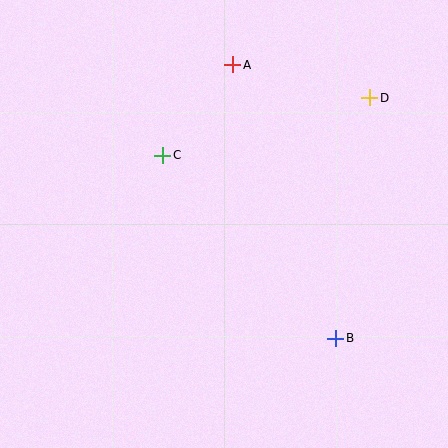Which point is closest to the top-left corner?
Point C is closest to the top-left corner.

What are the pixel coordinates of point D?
Point D is at (370, 98).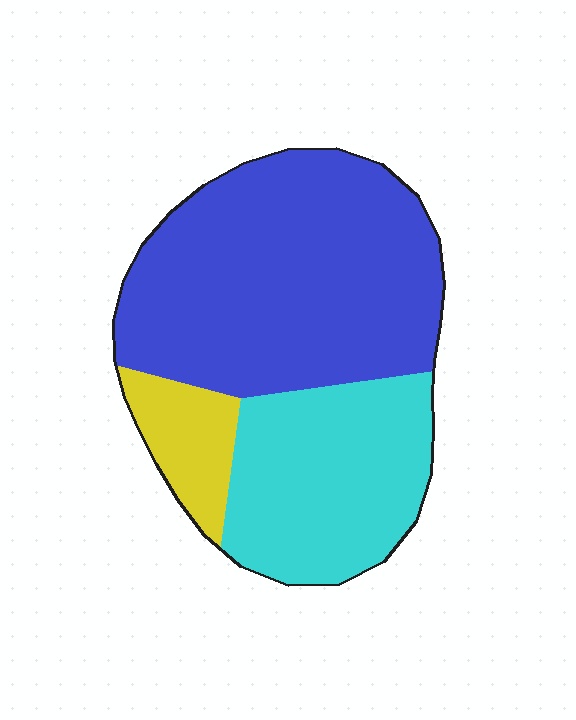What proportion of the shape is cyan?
Cyan covers 32% of the shape.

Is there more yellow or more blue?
Blue.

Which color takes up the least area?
Yellow, at roughly 10%.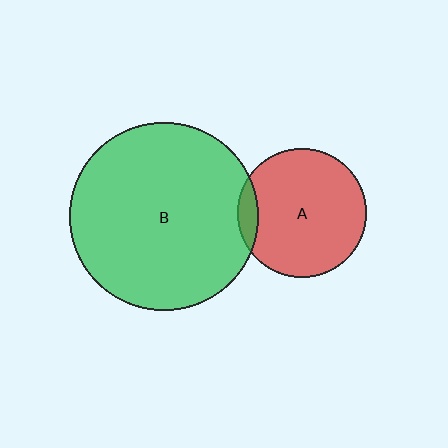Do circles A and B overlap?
Yes.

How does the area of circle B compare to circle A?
Approximately 2.1 times.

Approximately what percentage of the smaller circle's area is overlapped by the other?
Approximately 10%.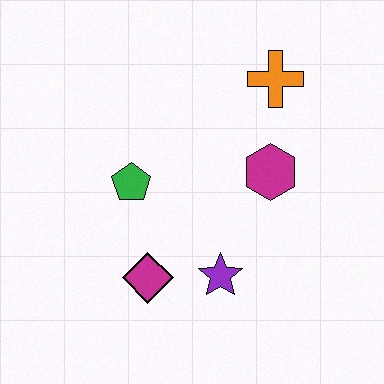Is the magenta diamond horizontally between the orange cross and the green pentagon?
Yes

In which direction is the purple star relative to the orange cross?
The purple star is below the orange cross.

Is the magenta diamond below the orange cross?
Yes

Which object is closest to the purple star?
The magenta diamond is closest to the purple star.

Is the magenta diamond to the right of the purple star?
No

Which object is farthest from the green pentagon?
The orange cross is farthest from the green pentagon.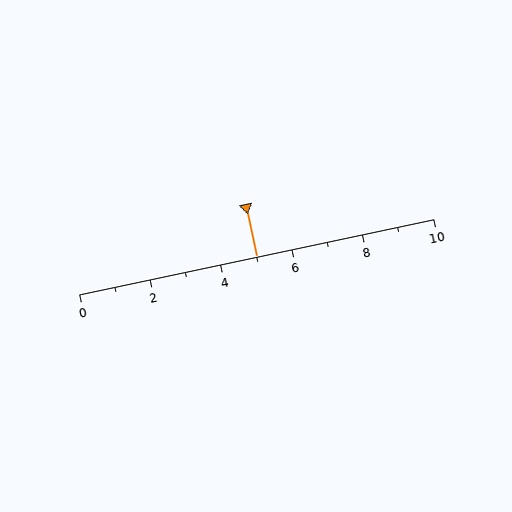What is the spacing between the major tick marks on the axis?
The major ticks are spaced 2 apart.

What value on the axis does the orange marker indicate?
The marker indicates approximately 5.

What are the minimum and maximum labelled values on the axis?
The axis runs from 0 to 10.